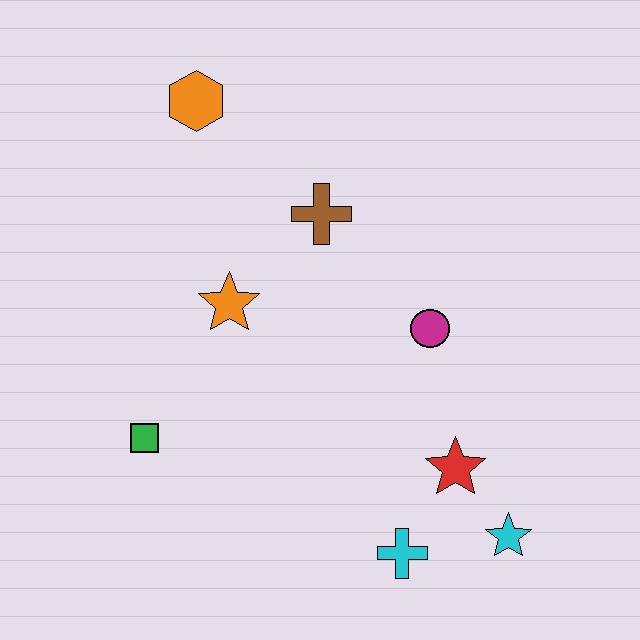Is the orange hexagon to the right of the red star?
No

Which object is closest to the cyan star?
The red star is closest to the cyan star.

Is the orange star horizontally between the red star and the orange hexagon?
Yes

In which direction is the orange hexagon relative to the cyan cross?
The orange hexagon is above the cyan cross.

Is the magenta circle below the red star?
No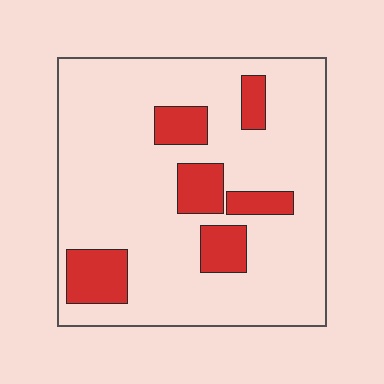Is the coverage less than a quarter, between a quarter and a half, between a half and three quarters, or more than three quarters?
Less than a quarter.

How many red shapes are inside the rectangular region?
6.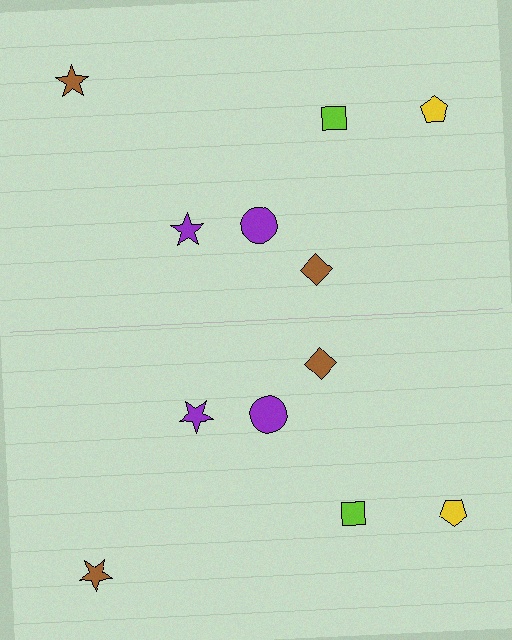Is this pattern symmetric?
Yes, this pattern has bilateral (reflection) symmetry.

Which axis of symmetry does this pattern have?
The pattern has a horizontal axis of symmetry running through the center of the image.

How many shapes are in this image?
There are 12 shapes in this image.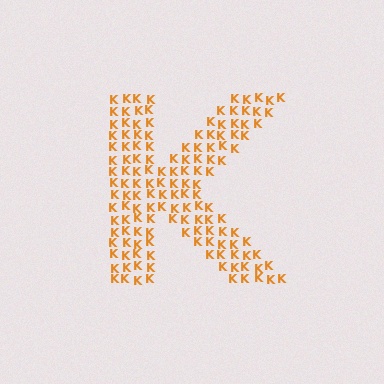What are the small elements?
The small elements are letter K's.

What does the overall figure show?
The overall figure shows the letter K.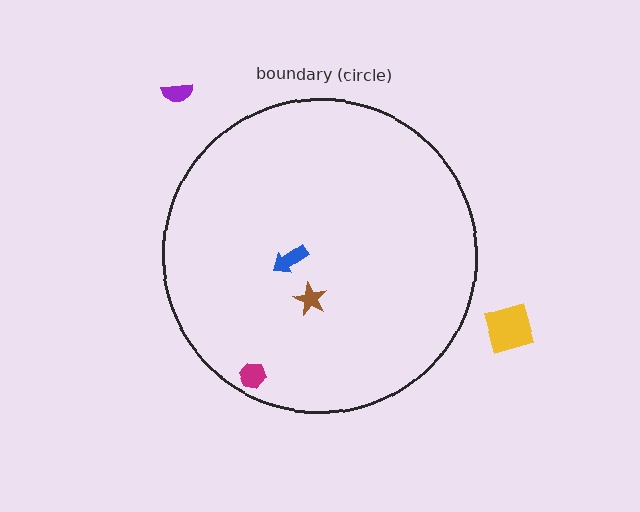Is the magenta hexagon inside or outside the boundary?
Inside.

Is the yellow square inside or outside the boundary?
Outside.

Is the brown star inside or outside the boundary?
Inside.